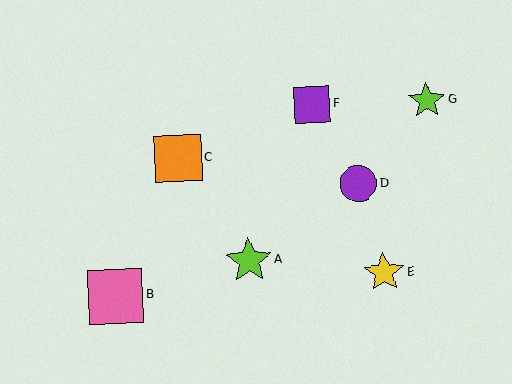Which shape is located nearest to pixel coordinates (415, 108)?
The lime star (labeled G) at (427, 100) is nearest to that location.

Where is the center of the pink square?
The center of the pink square is at (116, 296).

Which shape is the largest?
The pink square (labeled B) is the largest.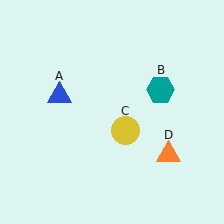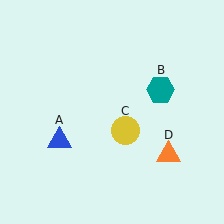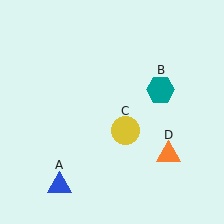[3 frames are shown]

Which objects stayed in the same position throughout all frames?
Teal hexagon (object B) and yellow circle (object C) and orange triangle (object D) remained stationary.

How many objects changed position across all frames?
1 object changed position: blue triangle (object A).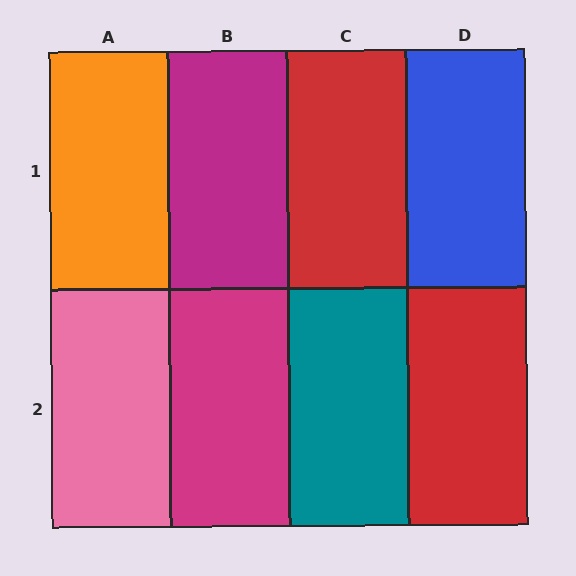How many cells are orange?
1 cell is orange.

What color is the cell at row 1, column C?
Red.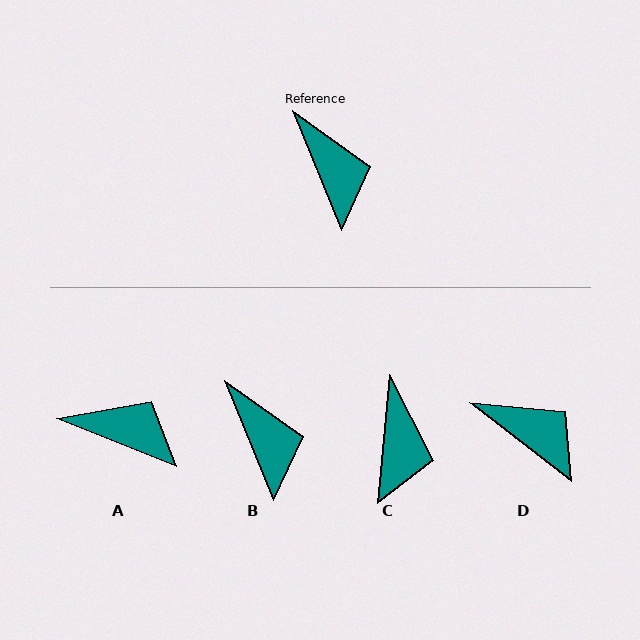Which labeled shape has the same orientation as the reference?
B.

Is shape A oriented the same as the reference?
No, it is off by about 46 degrees.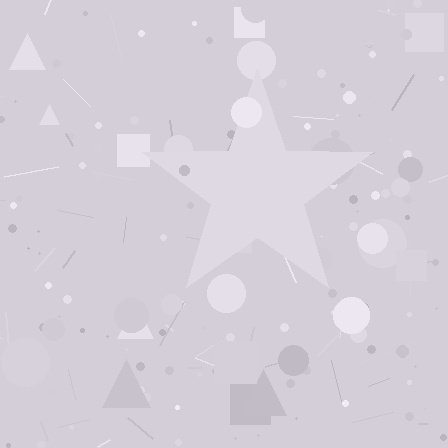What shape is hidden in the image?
A star is hidden in the image.